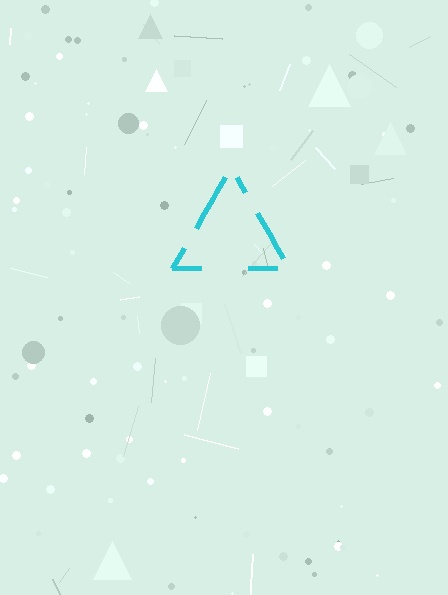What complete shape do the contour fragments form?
The contour fragments form a triangle.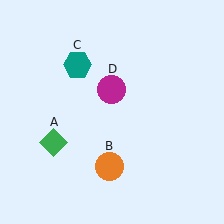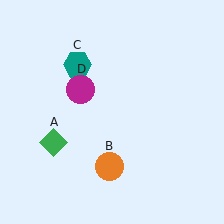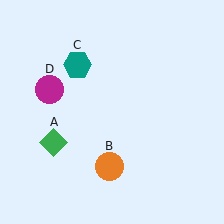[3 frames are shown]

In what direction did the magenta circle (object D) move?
The magenta circle (object D) moved left.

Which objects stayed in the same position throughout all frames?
Green diamond (object A) and orange circle (object B) and teal hexagon (object C) remained stationary.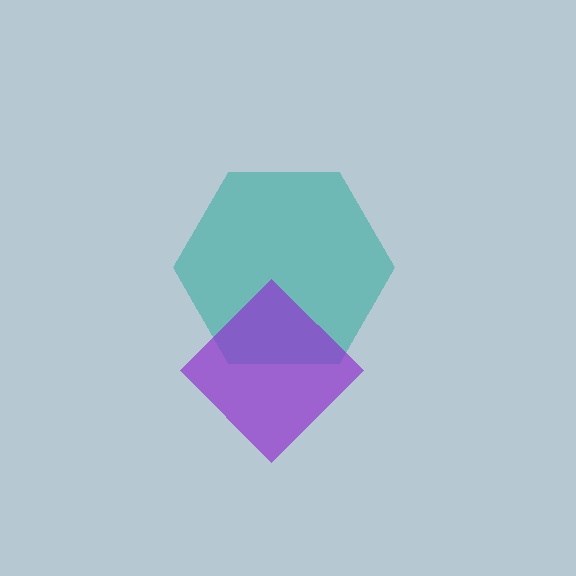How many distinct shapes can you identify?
There are 2 distinct shapes: a teal hexagon, a purple diamond.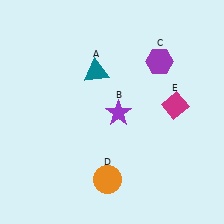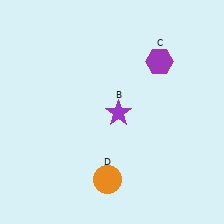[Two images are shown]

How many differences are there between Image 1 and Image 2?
There are 2 differences between the two images.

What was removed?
The teal triangle (A), the magenta diamond (E) were removed in Image 2.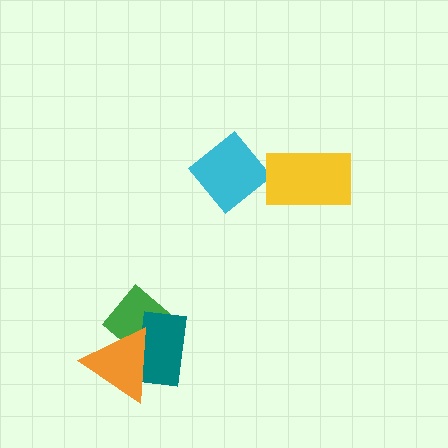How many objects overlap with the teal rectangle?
2 objects overlap with the teal rectangle.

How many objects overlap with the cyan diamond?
0 objects overlap with the cyan diamond.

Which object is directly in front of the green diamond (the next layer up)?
The teal rectangle is directly in front of the green diamond.